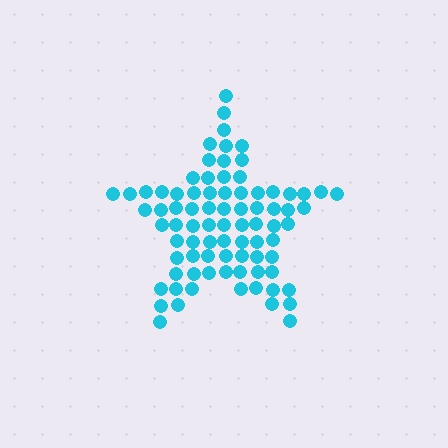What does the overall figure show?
The overall figure shows a star.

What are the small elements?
The small elements are circles.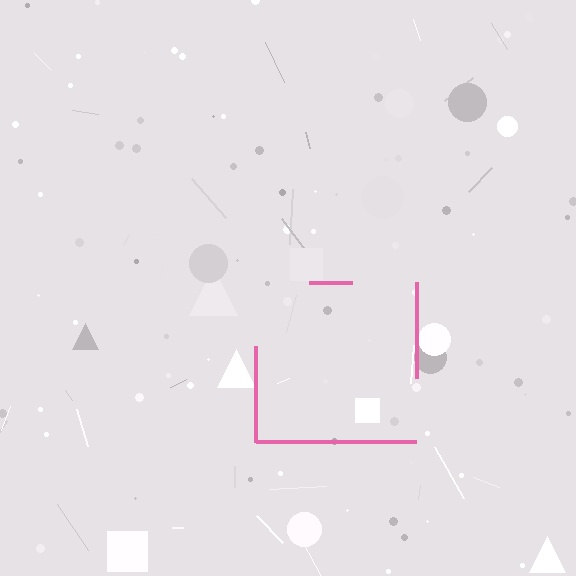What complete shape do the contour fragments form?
The contour fragments form a square.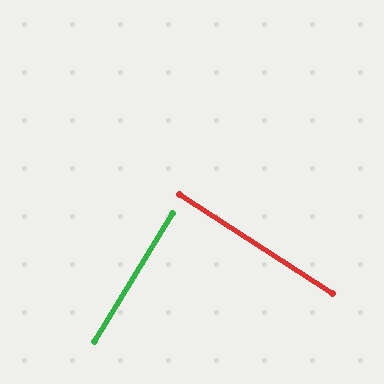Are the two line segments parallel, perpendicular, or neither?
Perpendicular — they meet at approximately 89°.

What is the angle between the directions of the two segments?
Approximately 89 degrees.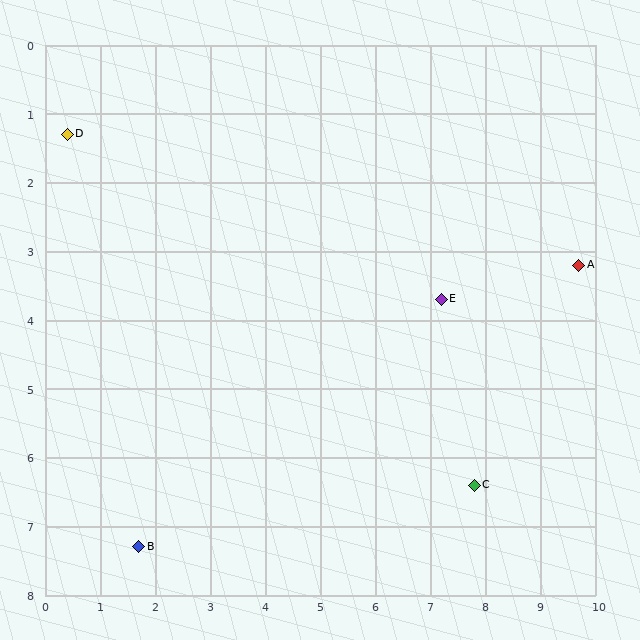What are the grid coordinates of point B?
Point B is at approximately (1.7, 7.3).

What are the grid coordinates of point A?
Point A is at approximately (9.7, 3.2).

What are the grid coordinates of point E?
Point E is at approximately (7.2, 3.7).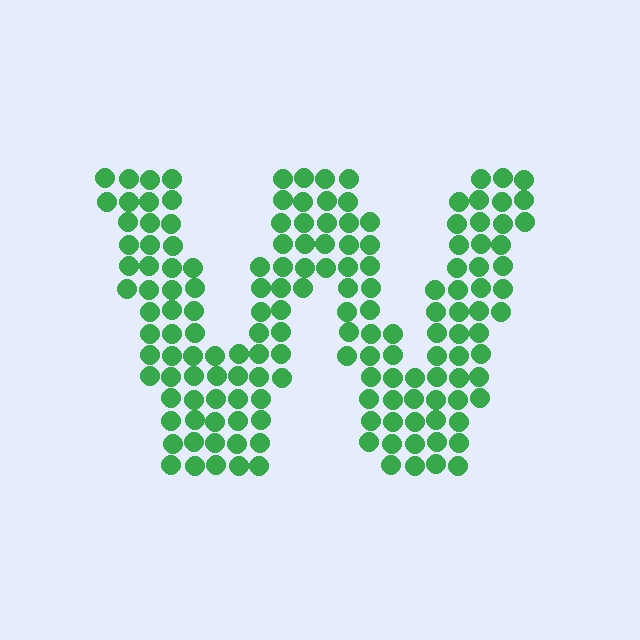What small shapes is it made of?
It is made of small circles.